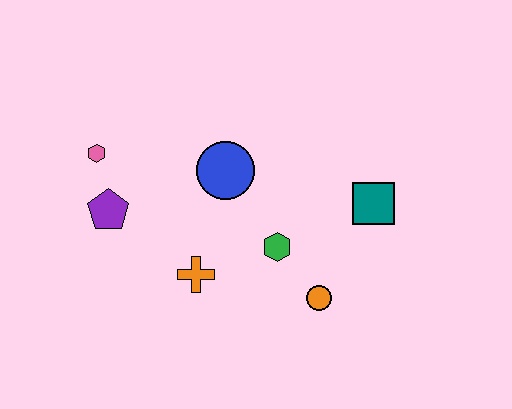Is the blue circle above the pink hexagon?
No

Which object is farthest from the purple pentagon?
The teal square is farthest from the purple pentagon.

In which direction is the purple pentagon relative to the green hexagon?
The purple pentagon is to the left of the green hexagon.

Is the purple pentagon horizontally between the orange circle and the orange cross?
No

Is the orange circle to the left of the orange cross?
No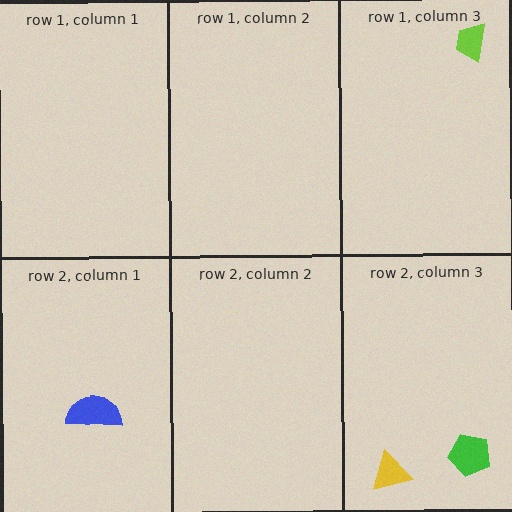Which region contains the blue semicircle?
The row 2, column 1 region.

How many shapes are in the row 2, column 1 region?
1.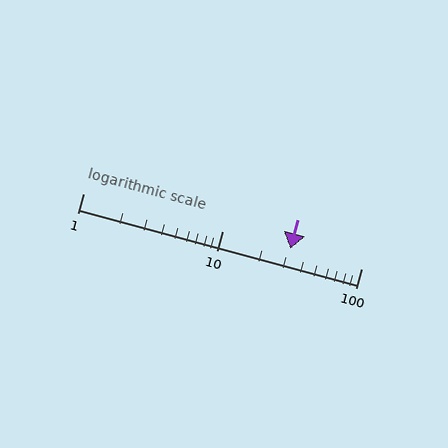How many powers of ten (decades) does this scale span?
The scale spans 2 decades, from 1 to 100.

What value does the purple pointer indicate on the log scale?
The pointer indicates approximately 31.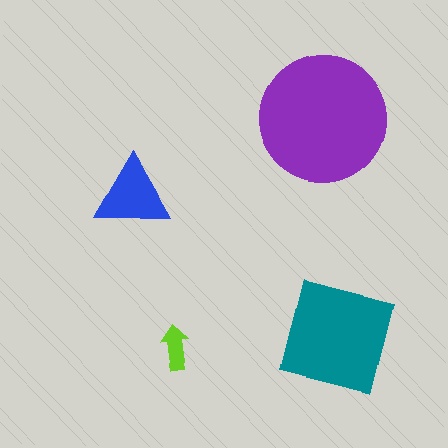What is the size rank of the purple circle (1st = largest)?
1st.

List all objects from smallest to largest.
The lime arrow, the blue triangle, the teal square, the purple circle.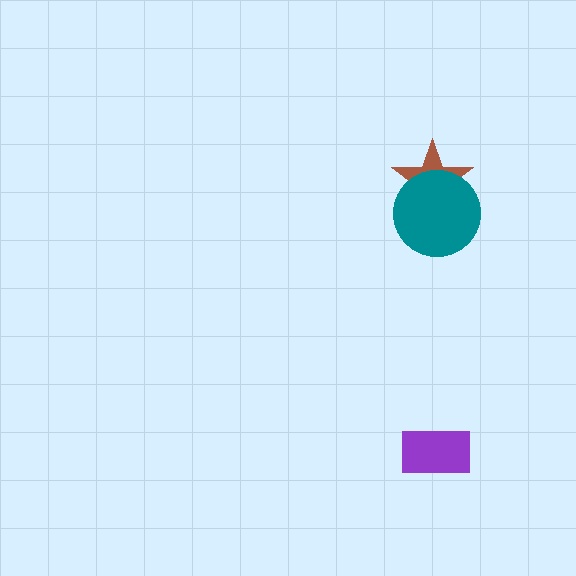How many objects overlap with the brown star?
1 object overlaps with the brown star.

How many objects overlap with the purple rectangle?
0 objects overlap with the purple rectangle.